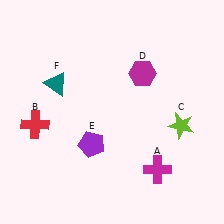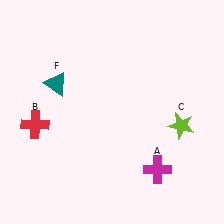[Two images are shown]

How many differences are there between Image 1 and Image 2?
There are 2 differences between the two images.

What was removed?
The magenta hexagon (D), the purple pentagon (E) were removed in Image 2.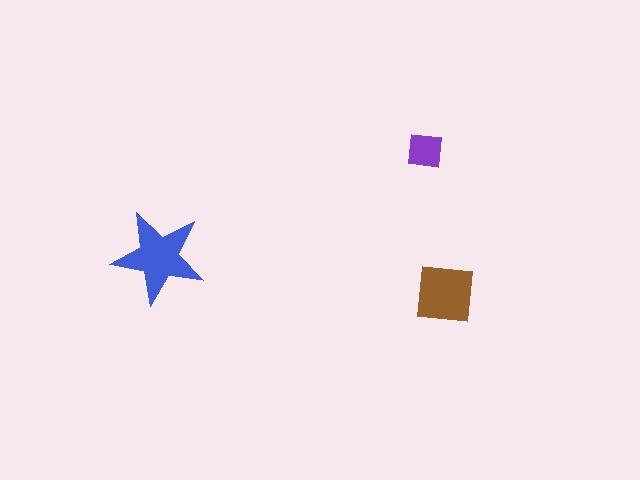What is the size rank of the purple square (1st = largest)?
3rd.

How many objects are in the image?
There are 3 objects in the image.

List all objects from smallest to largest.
The purple square, the brown square, the blue star.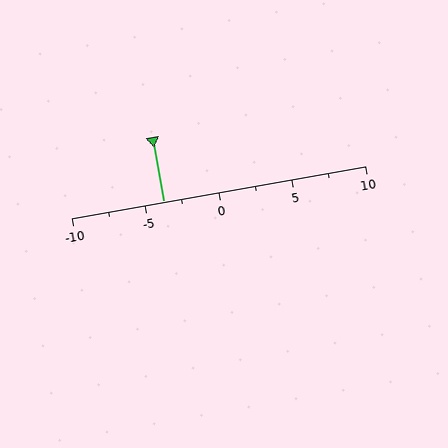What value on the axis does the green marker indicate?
The marker indicates approximately -3.8.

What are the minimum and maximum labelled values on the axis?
The axis runs from -10 to 10.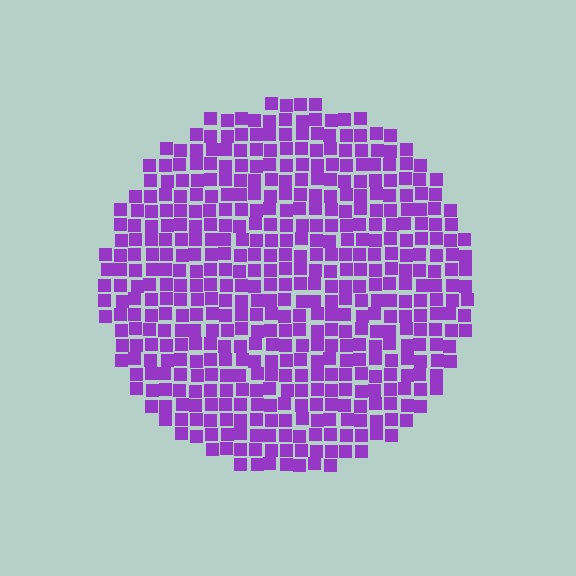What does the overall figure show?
The overall figure shows a circle.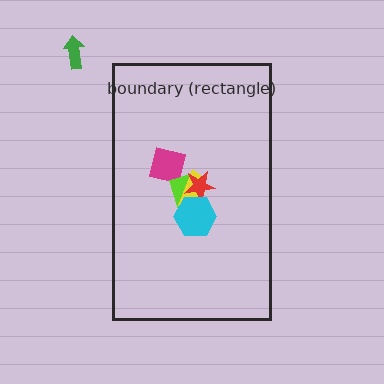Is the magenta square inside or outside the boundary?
Inside.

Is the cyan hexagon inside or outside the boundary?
Inside.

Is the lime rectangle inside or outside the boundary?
Inside.